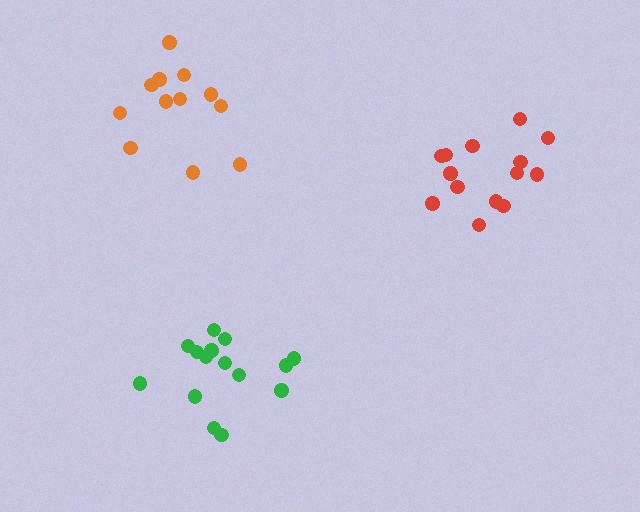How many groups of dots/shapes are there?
There are 3 groups.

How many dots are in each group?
Group 1: 12 dots, Group 2: 15 dots, Group 3: 14 dots (41 total).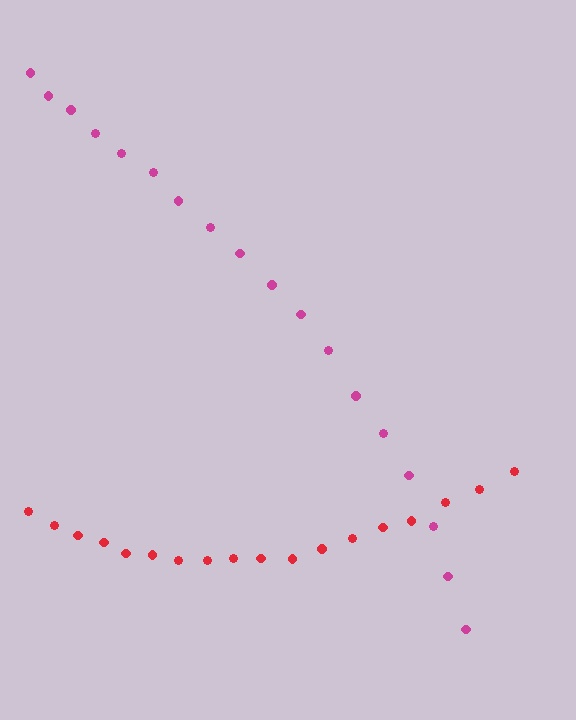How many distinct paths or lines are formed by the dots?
There are 2 distinct paths.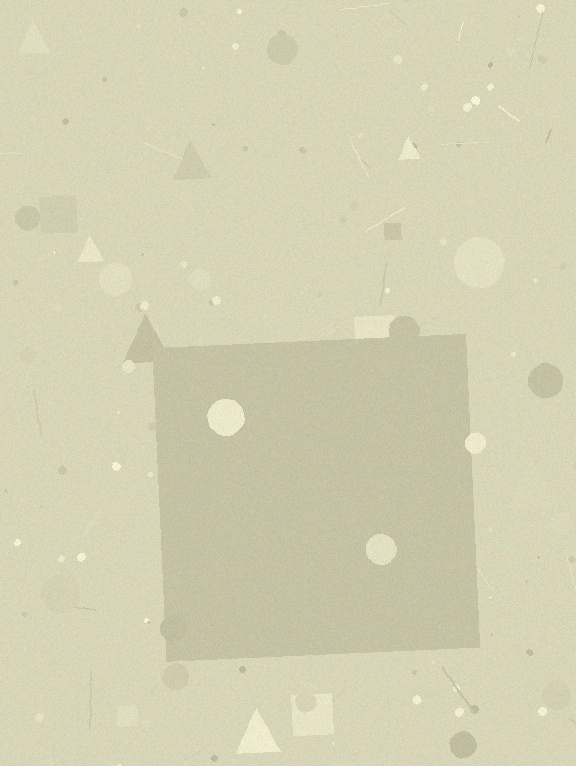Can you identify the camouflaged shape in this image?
The camouflaged shape is a square.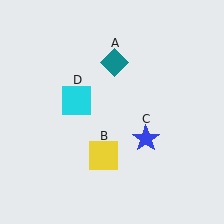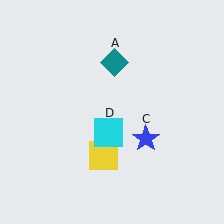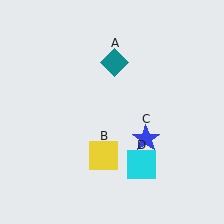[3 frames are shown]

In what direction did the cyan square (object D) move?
The cyan square (object D) moved down and to the right.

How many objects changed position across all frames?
1 object changed position: cyan square (object D).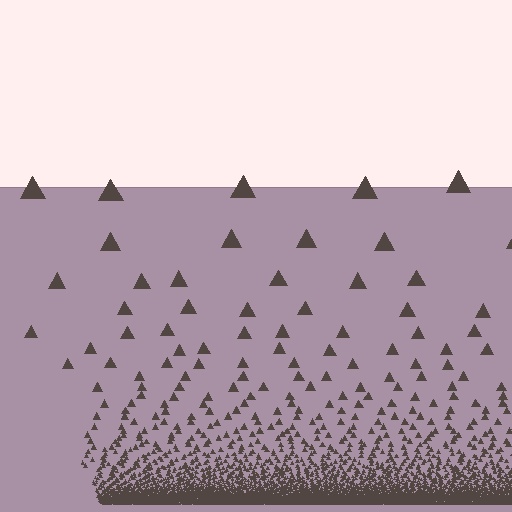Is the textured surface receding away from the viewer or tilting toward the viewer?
The surface appears to tilt toward the viewer. Texture elements get larger and sparser toward the top.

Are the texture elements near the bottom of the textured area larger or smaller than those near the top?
Smaller. The gradient is inverted — elements near the bottom are smaller and denser.